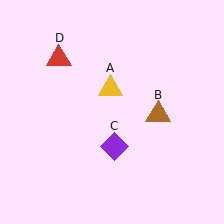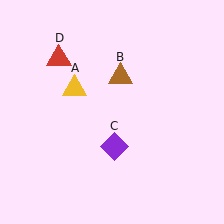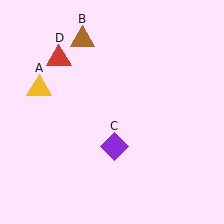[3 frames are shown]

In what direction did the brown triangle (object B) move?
The brown triangle (object B) moved up and to the left.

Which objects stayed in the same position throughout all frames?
Purple diamond (object C) and red triangle (object D) remained stationary.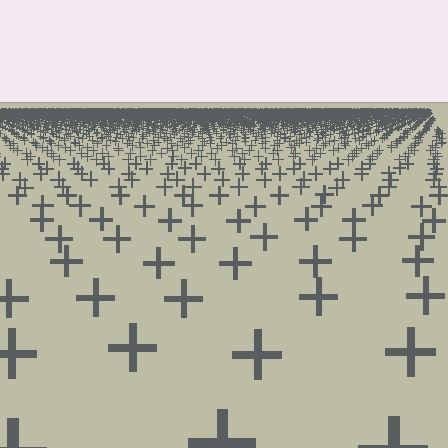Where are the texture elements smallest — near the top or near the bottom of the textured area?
Near the top.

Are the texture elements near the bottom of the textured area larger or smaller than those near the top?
Larger. Near the bottom, elements are closer to the viewer and appear at a bigger on-screen size.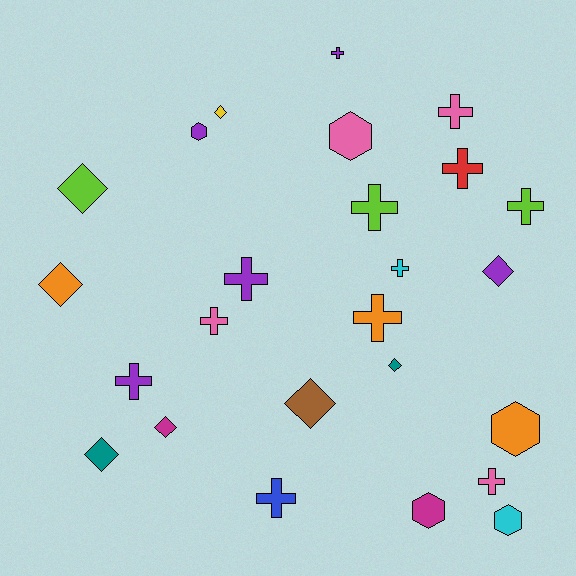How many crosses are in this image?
There are 12 crosses.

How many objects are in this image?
There are 25 objects.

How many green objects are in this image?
There are no green objects.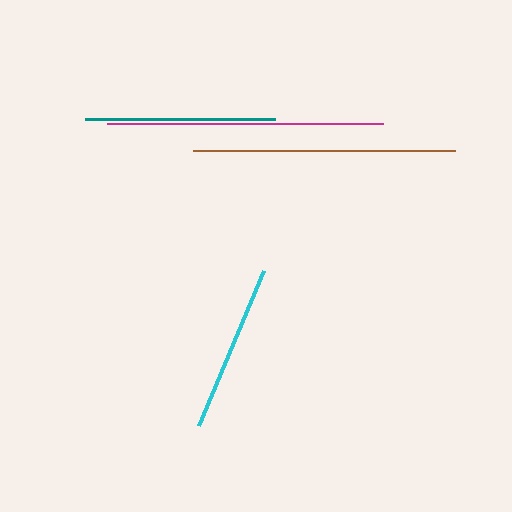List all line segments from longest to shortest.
From longest to shortest: magenta, brown, teal, cyan.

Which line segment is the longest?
The magenta line is the longest at approximately 275 pixels.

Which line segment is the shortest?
The cyan line is the shortest at approximately 168 pixels.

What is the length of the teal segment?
The teal segment is approximately 190 pixels long.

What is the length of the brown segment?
The brown segment is approximately 261 pixels long.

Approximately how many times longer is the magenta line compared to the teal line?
The magenta line is approximately 1.5 times the length of the teal line.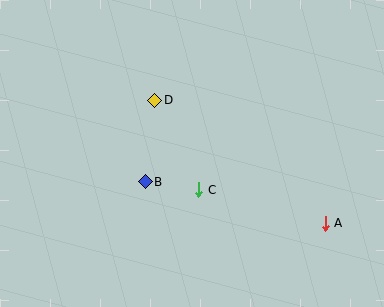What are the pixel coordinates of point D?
Point D is at (155, 100).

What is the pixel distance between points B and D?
The distance between B and D is 82 pixels.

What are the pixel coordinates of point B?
Point B is at (145, 182).